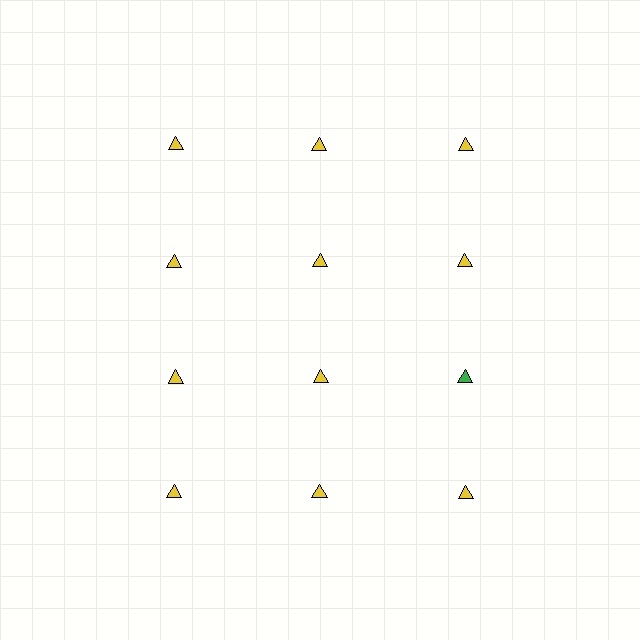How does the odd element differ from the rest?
It has a different color: green instead of yellow.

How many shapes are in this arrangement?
There are 12 shapes arranged in a grid pattern.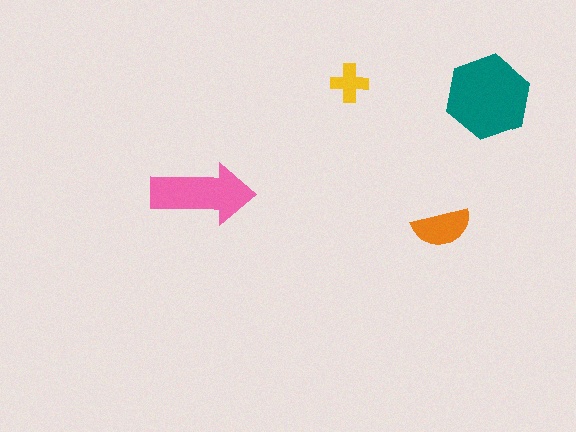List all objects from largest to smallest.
The teal hexagon, the pink arrow, the orange semicircle, the yellow cross.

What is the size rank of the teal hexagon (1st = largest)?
1st.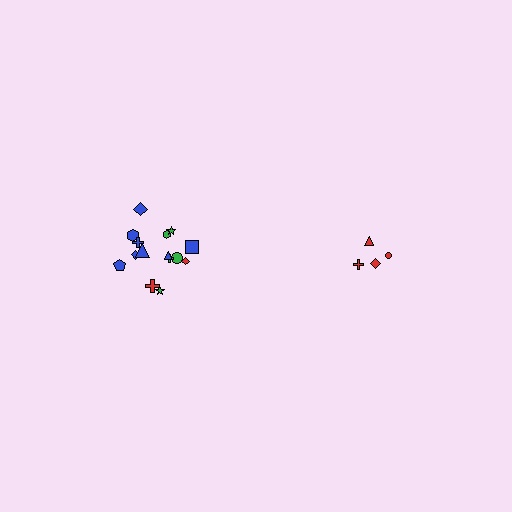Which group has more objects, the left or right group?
The left group.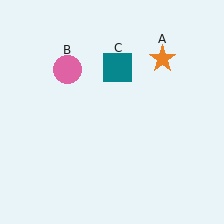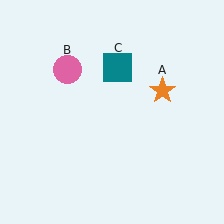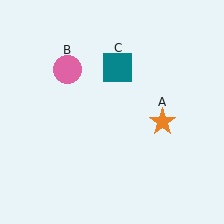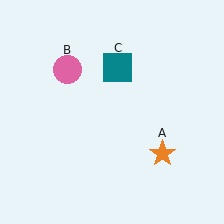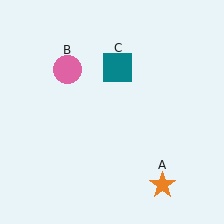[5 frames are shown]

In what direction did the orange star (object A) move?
The orange star (object A) moved down.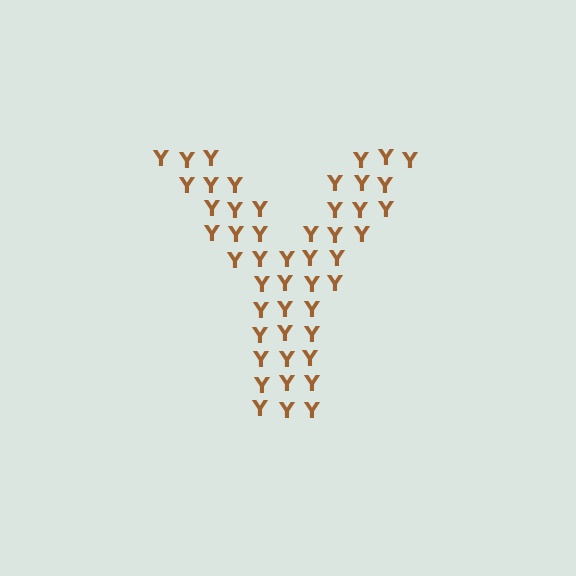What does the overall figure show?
The overall figure shows the letter Y.